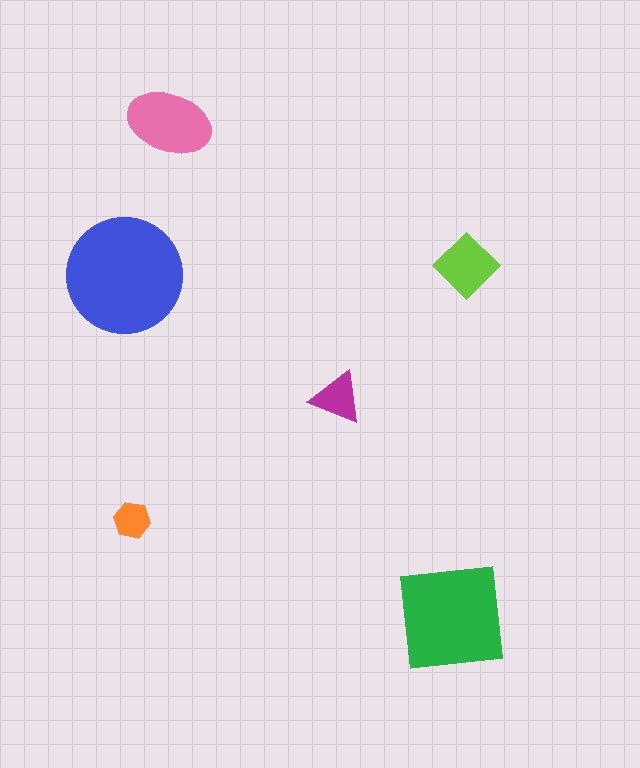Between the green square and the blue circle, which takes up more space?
The blue circle.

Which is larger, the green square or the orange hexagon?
The green square.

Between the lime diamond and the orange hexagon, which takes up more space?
The lime diamond.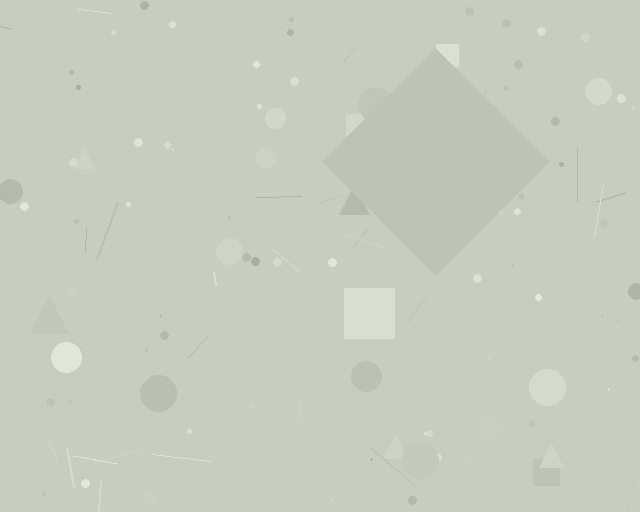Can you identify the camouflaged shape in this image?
The camouflaged shape is a diamond.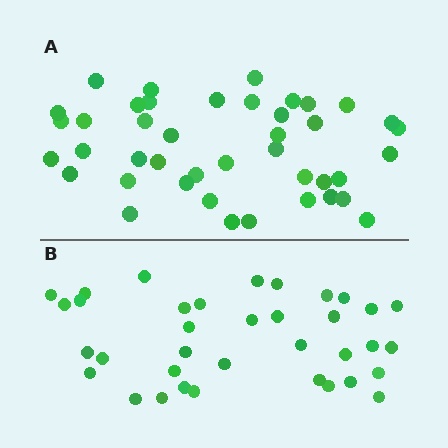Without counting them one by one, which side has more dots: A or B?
Region A (the top region) has more dots.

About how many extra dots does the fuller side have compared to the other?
Region A has about 6 more dots than region B.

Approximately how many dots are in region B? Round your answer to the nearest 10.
About 40 dots. (The exact count is 36, which rounds to 40.)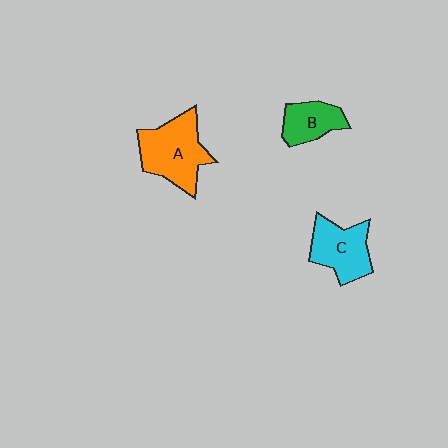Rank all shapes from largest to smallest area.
From largest to smallest: A (orange), C (cyan), B (green).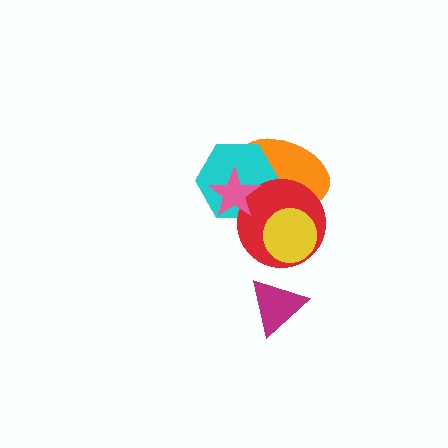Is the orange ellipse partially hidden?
Yes, it is partially covered by another shape.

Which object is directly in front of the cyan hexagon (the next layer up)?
The red circle is directly in front of the cyan hexagon.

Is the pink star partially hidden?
No, no other shape covers it.